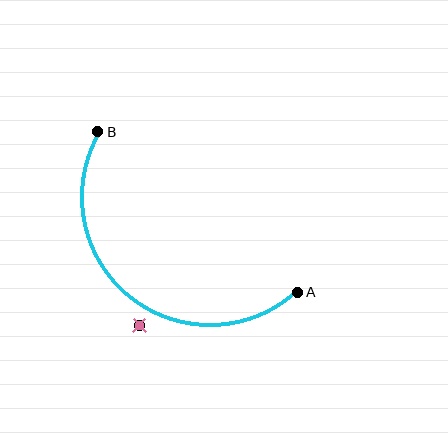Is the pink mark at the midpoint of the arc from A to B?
No — the pink mark does not lie on the arc at all. It sits slightly outside the curve.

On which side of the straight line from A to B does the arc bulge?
The arc bulges below and to the left of the straight line connecting A and B.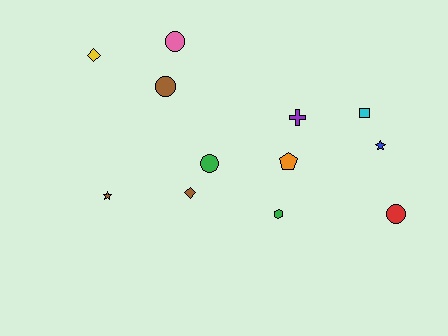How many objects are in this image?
There are 12 objects.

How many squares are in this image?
There is 1 square.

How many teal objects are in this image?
There are no teal objects.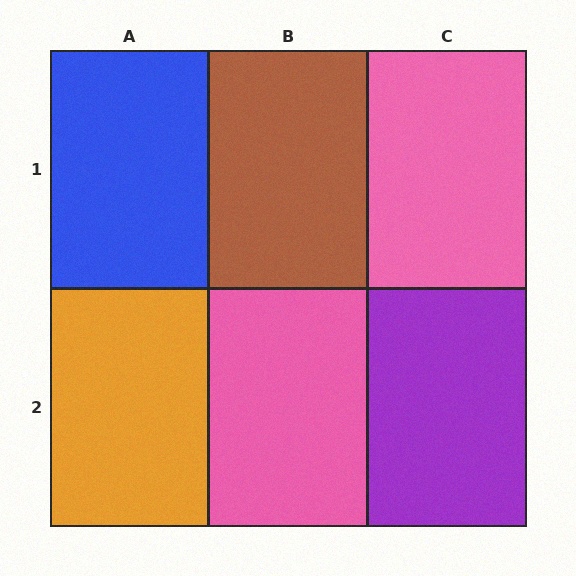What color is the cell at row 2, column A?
Orange.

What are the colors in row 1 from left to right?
Blue, brown, pink.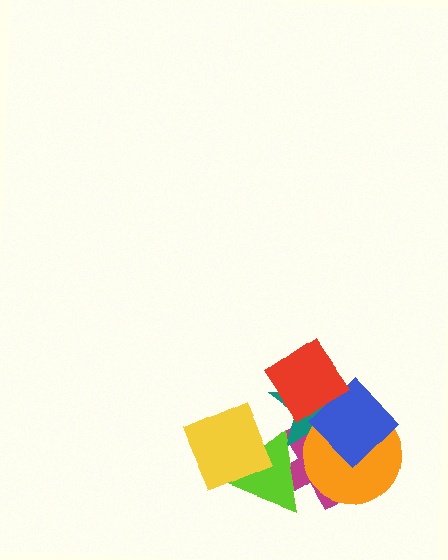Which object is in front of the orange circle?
The blue diamond is in front of the orange circle.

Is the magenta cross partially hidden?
Yes, it is partially covered by another shape.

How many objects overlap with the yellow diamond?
1 object overlaps with the yellow diamond.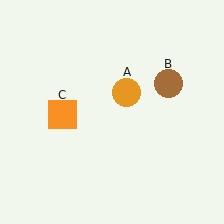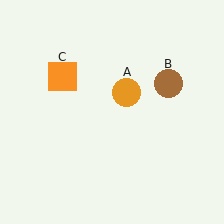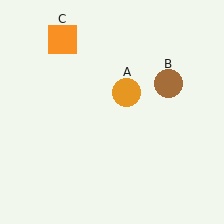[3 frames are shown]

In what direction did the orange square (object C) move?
The orange square (object C) moved up.